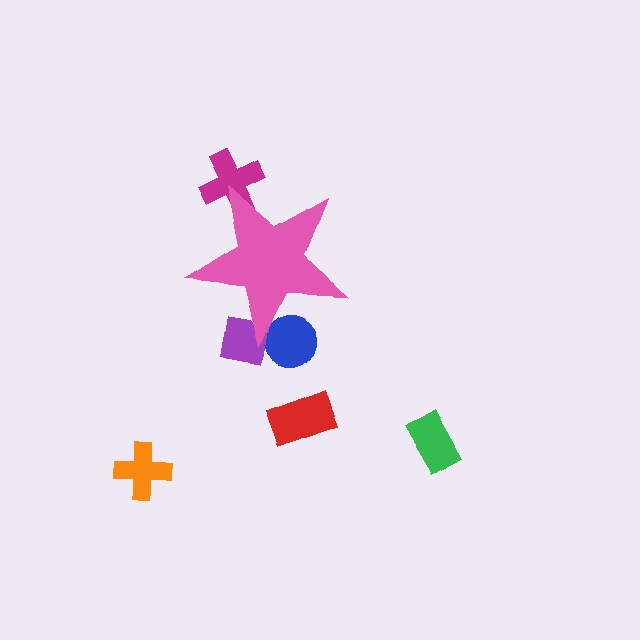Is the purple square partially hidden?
Yes, the purple square is partially hidden behind the pink star.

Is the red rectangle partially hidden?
No, the red rectangle is fully visible.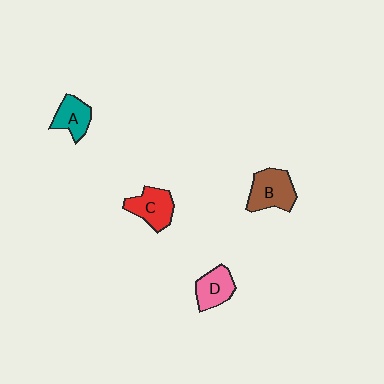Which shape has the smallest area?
Shape A (teal).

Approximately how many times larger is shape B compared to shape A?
Approximately 1.4 times.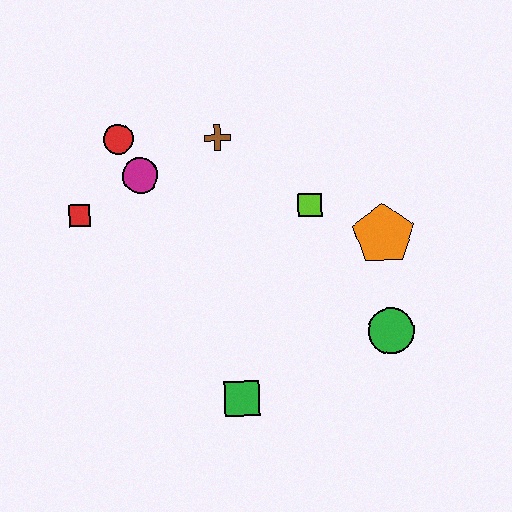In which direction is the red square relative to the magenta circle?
The red square is to the left of the magenta circle.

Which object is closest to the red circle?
The magenta circle is closest to the red circle.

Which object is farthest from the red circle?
The green circle is farthest from the red circle.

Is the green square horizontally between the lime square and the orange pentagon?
No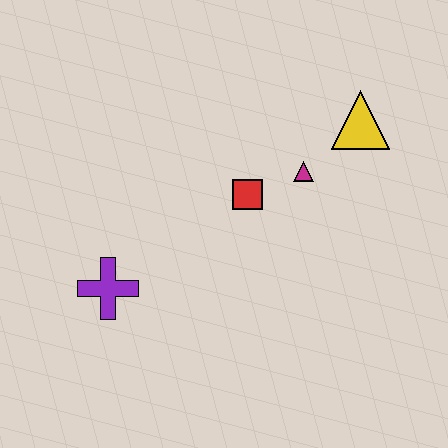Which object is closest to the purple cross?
The red square is closest to the purple cross.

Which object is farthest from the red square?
The purple cross is farthest from the red square.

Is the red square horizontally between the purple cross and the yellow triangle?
Yes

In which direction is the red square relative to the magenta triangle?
The red square is to the left of the magenta triangle.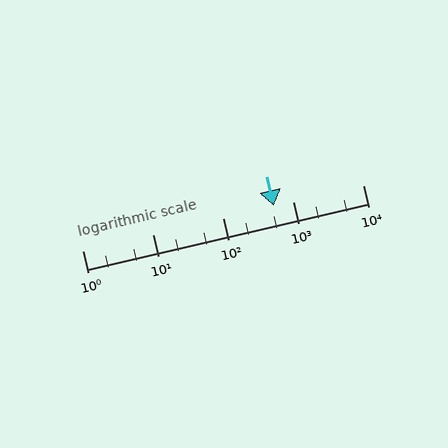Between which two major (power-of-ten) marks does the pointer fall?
The pointer is between 100 and 1000.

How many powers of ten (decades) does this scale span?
The scale spans 4 decades, from 1 to 10000.